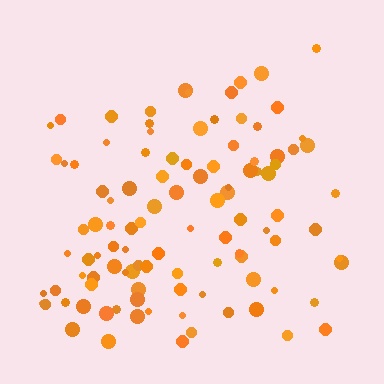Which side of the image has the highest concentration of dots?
The bottom.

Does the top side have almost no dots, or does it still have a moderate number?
Still a moderate number, just noticeably fewer than the bottom.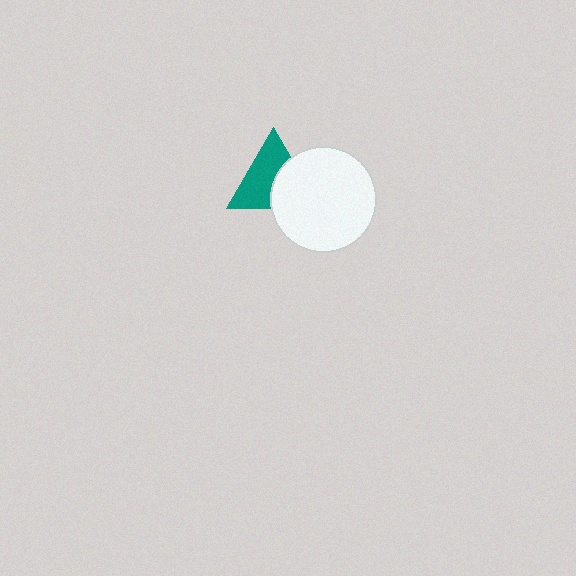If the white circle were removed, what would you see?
You would see the complete teal triangle.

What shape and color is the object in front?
The object in front is a white circle.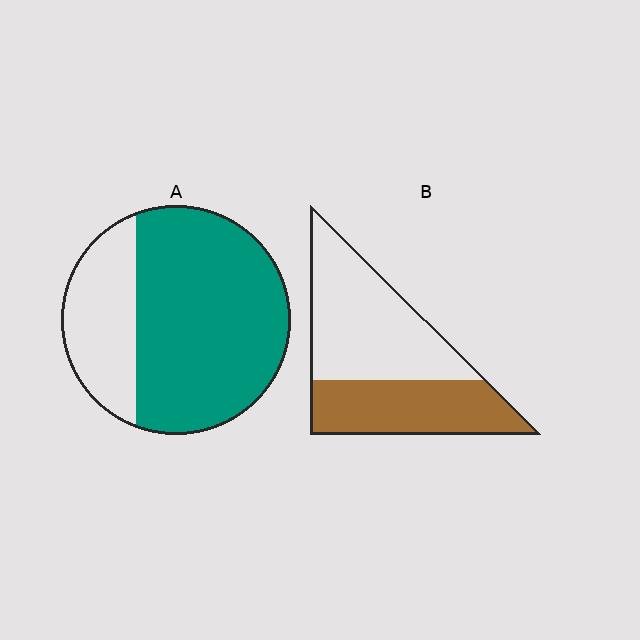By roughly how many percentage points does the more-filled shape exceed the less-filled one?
By roughly 30 percentage points (A over B).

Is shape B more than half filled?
No.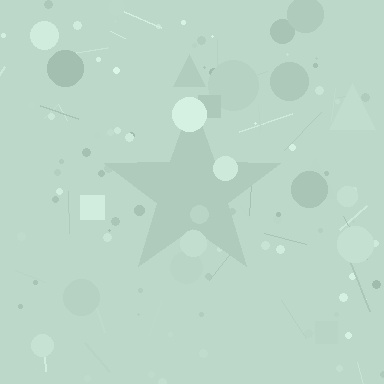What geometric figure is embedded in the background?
A star is embedded in the background.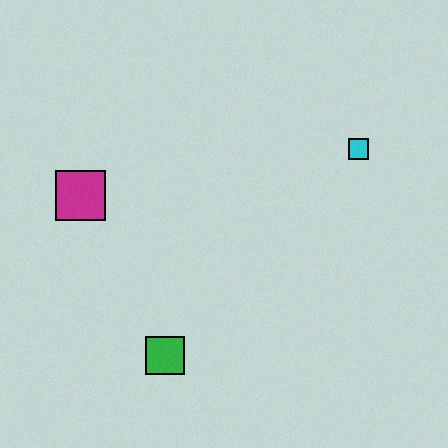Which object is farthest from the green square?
The cyan square is farthest from the green square.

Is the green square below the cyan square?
Yes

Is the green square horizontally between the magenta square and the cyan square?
Yes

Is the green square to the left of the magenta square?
No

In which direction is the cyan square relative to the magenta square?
The cyan square is to the right of the magenta square.